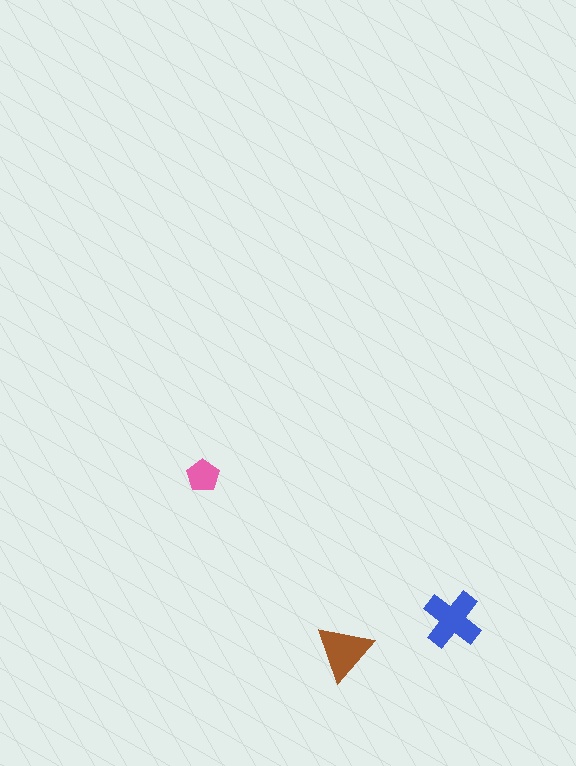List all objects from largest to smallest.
The blue cross, the brown triangle, the pink pentagon.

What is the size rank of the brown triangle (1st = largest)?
2nd.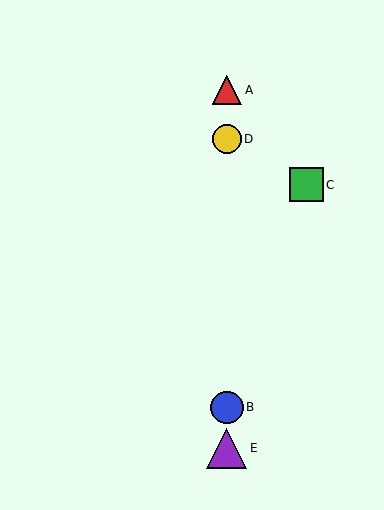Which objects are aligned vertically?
Objects A, B, D, E are aligned vertically.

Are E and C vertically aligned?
No, E is at x≈227 and C is at x≈307.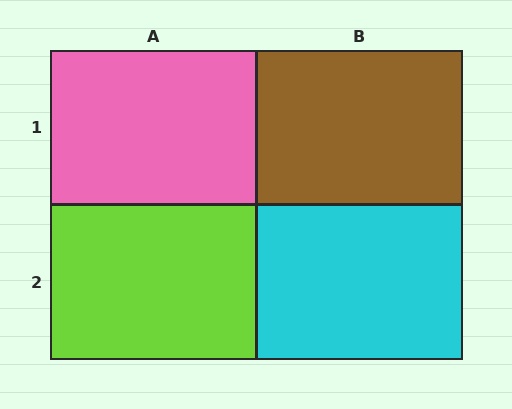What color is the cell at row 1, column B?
Brown.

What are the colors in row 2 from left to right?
Lime, cyan.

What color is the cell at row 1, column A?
Pink.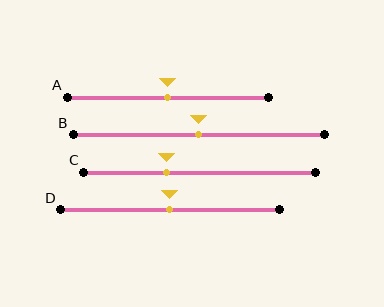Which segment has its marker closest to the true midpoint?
Segment A has its marker closest to the true midpoint.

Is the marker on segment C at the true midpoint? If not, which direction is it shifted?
No, the marker on segment C is shifted to the left by about 14% of the segment length.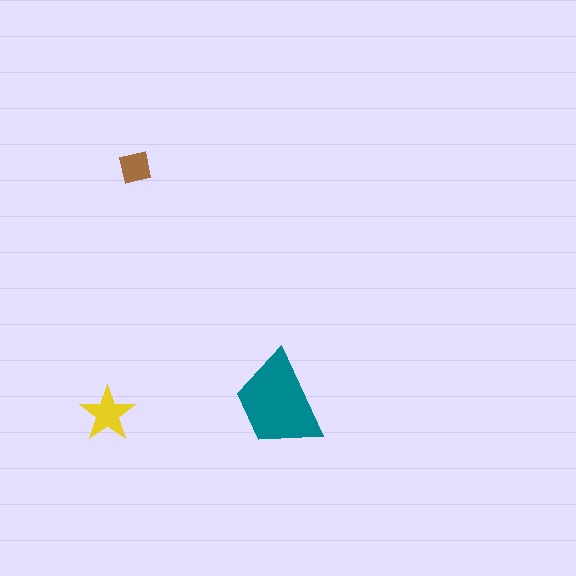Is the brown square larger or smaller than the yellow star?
Smaller.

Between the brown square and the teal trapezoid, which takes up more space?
The teal trapezoid.